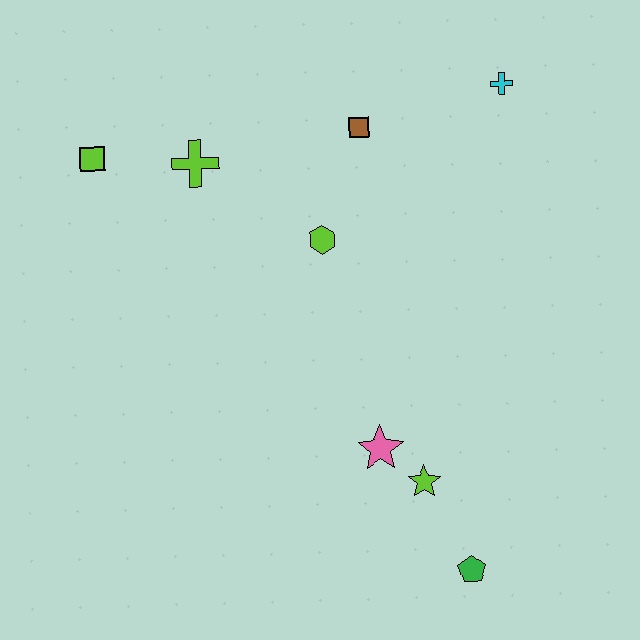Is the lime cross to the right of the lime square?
Yes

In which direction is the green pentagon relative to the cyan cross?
The green pentagon is below the cyan cross.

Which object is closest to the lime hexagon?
The brown square is closest to the lime hexagon.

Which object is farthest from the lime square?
The green pentagon is farthest from the lime square.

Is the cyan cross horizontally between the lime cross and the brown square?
No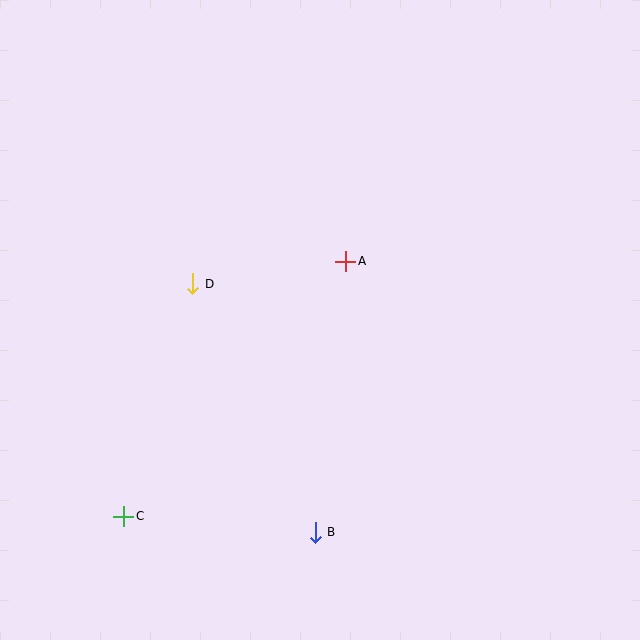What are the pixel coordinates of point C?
Point C is at (124, 516).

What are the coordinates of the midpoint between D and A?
The midpoint between D and A is at (269, 273).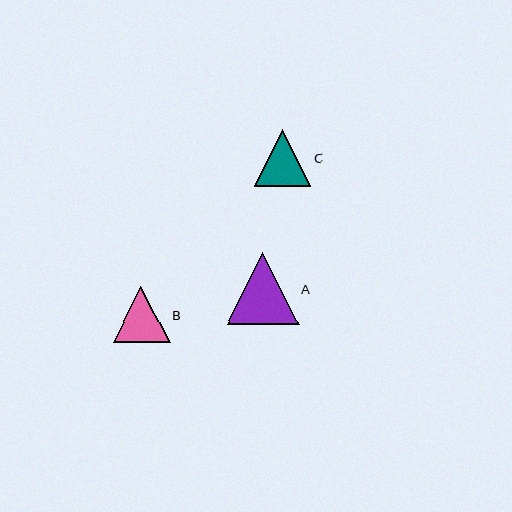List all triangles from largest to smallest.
From largest to smallest: A, C, B.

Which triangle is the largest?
Triangle A is the largest with a size of approximately 72 pixels.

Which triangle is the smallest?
Triangle B is the smallest with a size of approximately 56 pixels.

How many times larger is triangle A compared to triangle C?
Triangle A is approximately 1.3 times the size of triangle C.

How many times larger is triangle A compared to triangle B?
Triangle A is approximately 1.3 times the size of triangle B.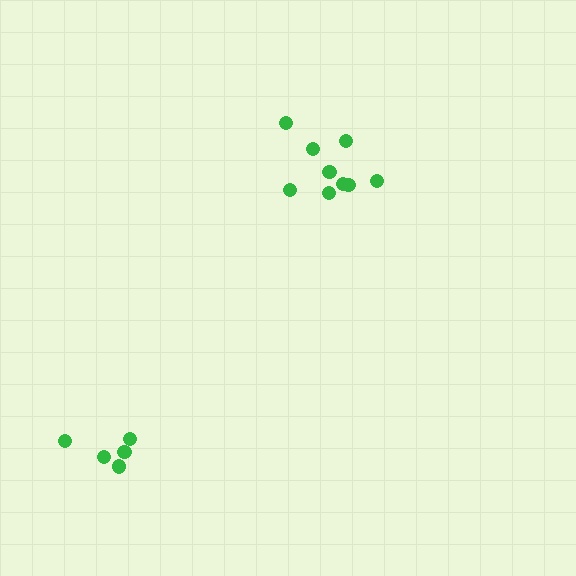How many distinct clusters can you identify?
There are 2 distinct clusters.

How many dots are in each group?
Group 1: 5 dots, Group 2: 9 dots (14 total).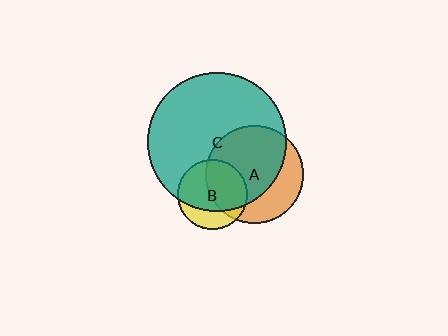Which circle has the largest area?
Circle C (teal).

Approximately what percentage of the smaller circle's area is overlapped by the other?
Approximately 45%.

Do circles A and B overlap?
Yes.